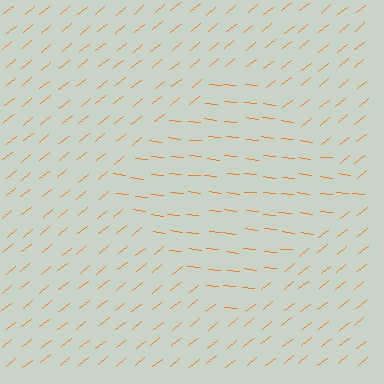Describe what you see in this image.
The image is filled with small orange line segments. A diamond region in the image has lines oriented differently from the surrounding lines, creating a visible texture boundary.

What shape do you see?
I see a diamond.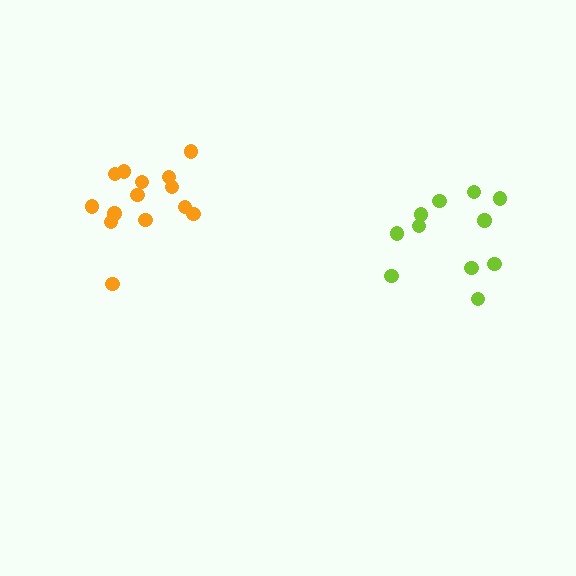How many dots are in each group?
Group 1: 11 dots, Group 2: 14 dots (25 total).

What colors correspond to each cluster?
The clusters are colored: lime, orange.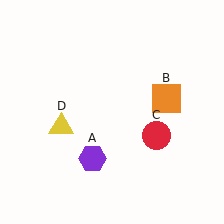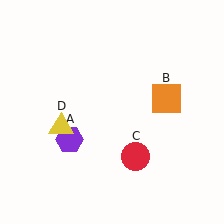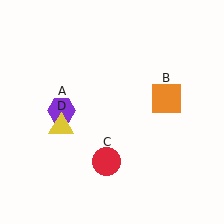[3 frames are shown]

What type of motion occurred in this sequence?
The purple hexagon (object A), red circle (object C) rotated clockwise around the center of the scene.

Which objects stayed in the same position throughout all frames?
Orange square (object B) and yellow triangle (object D) remained stationary.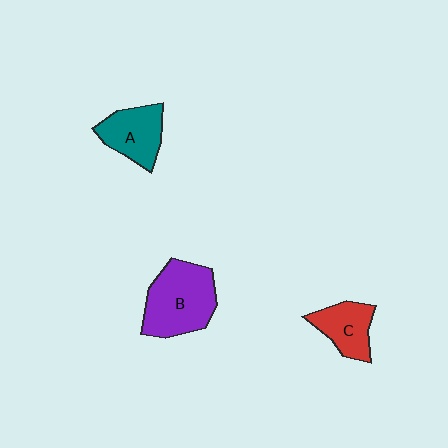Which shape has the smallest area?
Shape C (red).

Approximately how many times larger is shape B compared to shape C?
Approximately 1.7 times.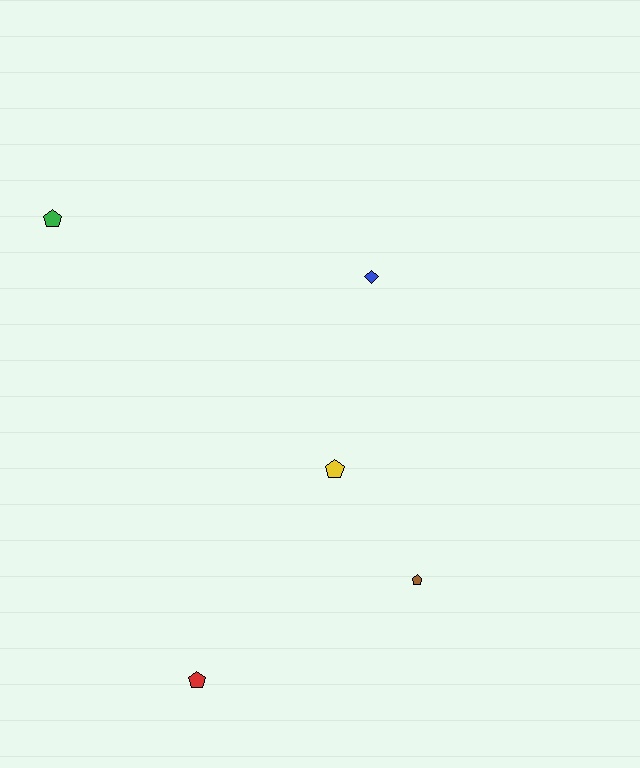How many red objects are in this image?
There is 1 red object.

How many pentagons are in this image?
There are 4 pentagons.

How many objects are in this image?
There are 5 objects.